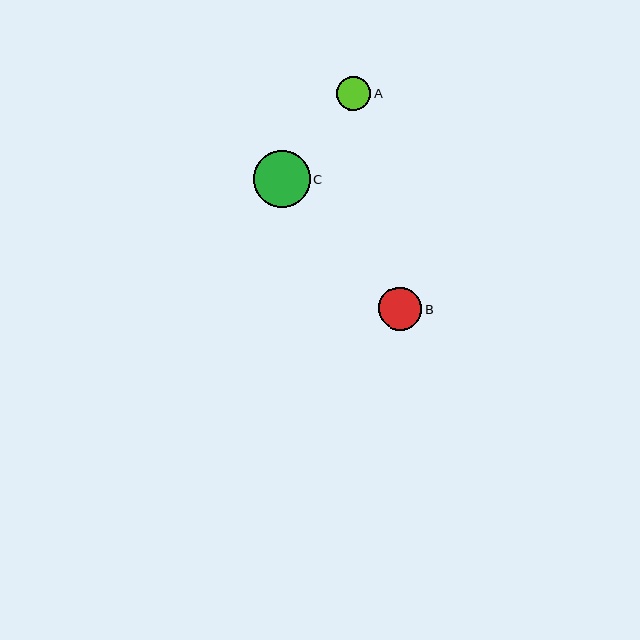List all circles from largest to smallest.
From largest to smallest: C, B, A.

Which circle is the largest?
Circle C is the largest with a size of approximately 57 pixels.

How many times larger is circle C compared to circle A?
Circle C is approximately 1.7 times the size of circle A.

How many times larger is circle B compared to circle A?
Circle B is approximately 1.3 times the size of circle A.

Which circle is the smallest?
Circle A is the smallest with a size of approximately 34 pixels.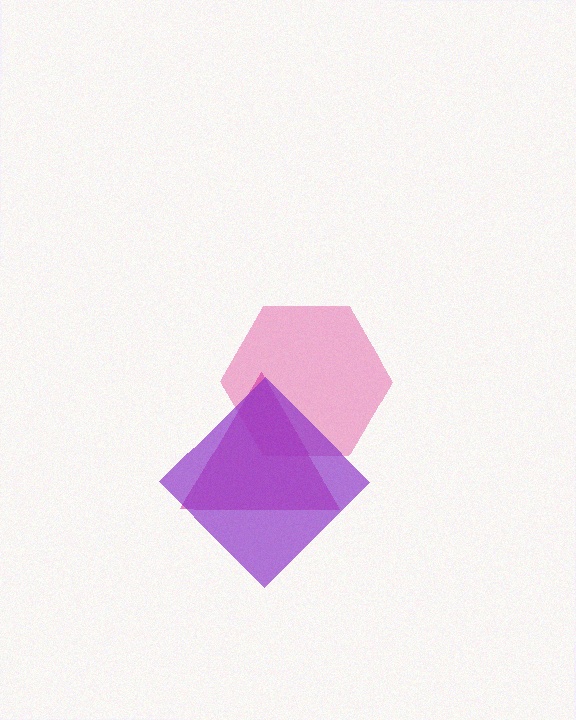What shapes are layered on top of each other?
The layered shapes are: a pink hexagon, a magenta triangle, a purple diamond.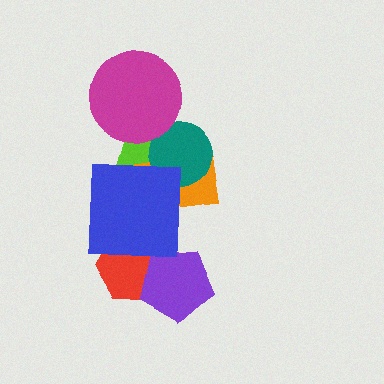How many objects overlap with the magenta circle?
1 object overlaps with the magenta circle.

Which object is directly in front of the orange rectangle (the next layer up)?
The teal circle is directly in front of the orange rectangle.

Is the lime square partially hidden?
Yes, it is partially covered by another shape.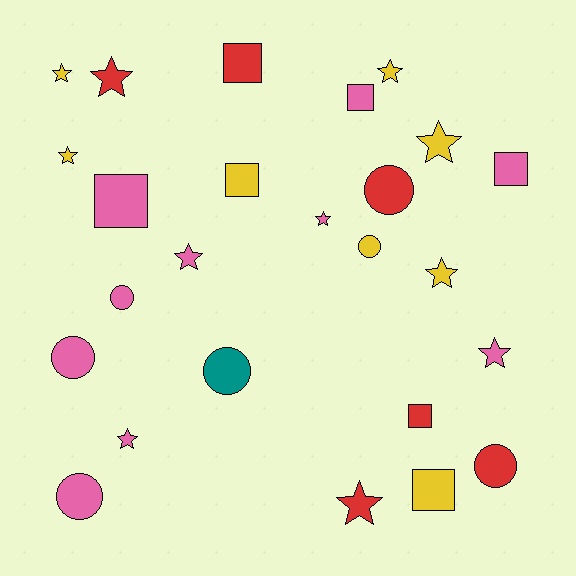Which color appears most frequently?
Pink, with 10 objects.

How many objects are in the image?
There are 25 objects.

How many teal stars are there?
There are no teal stars.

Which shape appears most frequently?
Star, with 11 objects.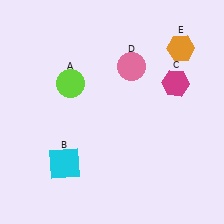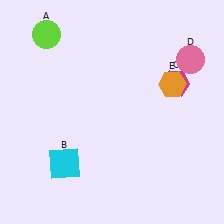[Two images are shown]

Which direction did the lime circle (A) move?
The lime circle (A) moved up.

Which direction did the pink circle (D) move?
The pink circle (D) moved right.